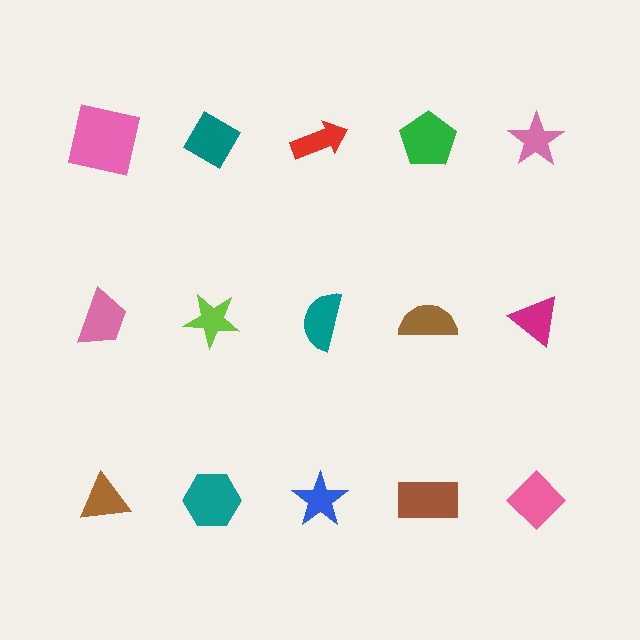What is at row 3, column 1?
A brown triangle.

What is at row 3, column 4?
A brown rectangle.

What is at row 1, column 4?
A green pentagon.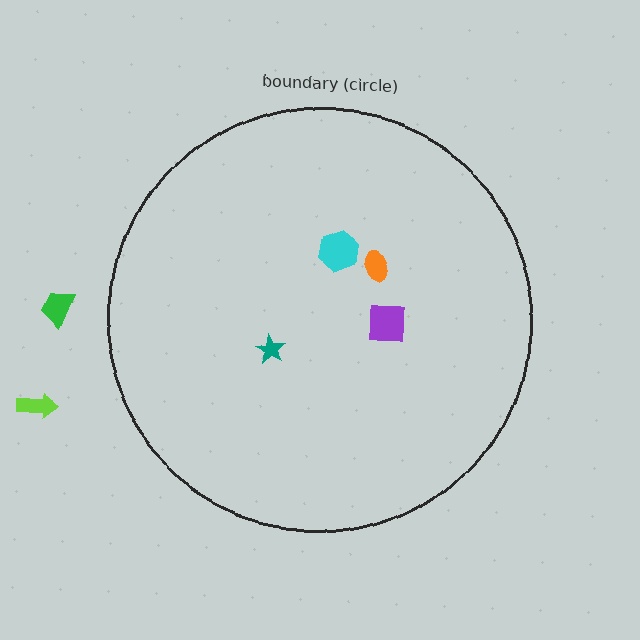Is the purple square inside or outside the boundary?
Inside.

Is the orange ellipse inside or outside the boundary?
Inside.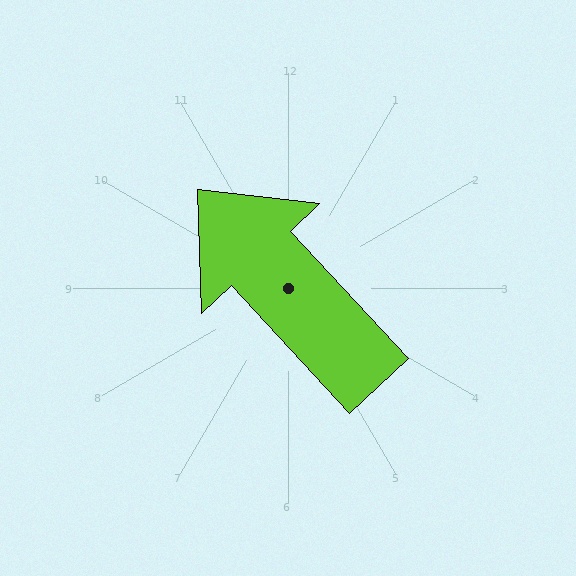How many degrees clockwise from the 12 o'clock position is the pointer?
Approximately 317 degrees.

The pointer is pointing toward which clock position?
Roughly 11 o'clock.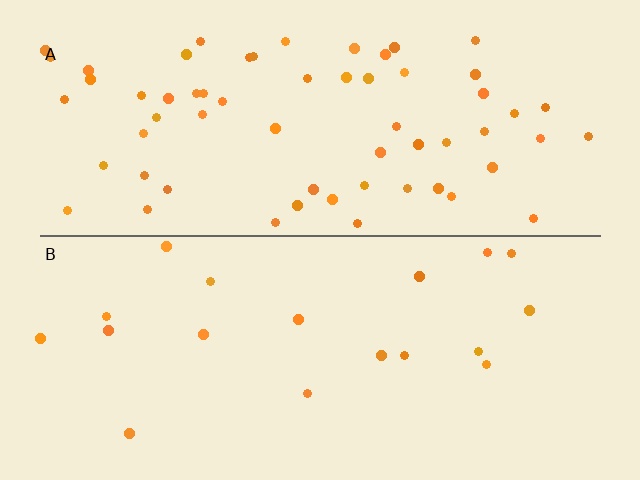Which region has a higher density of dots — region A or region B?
A (the top).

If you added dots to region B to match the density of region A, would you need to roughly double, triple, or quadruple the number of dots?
Approximately triple.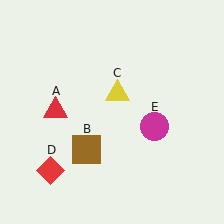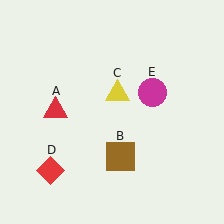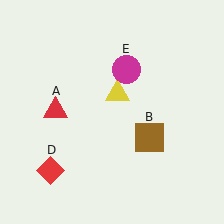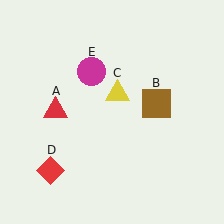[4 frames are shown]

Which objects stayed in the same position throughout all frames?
Red triangle (object A) and yellow triangle (object C) and red diamond (object D) remained stationary.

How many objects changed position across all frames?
2 objects changed position: brown square (object B), magenta circle (object E).